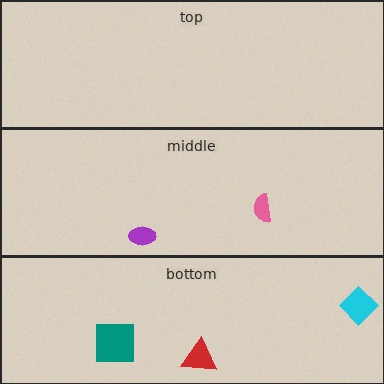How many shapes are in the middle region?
2.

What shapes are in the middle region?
The purple ellipse, the pink semicircle.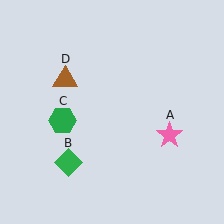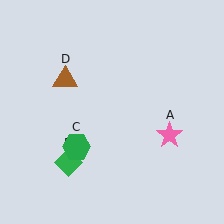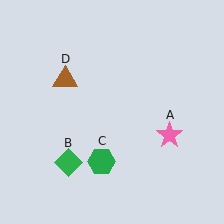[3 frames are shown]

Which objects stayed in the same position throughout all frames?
Pink star (object A) and green diamond (object B) and brown triangle (object D) remained stationary.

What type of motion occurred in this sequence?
The green hexagon (object C) rotated counterclockwise around the center of the scene.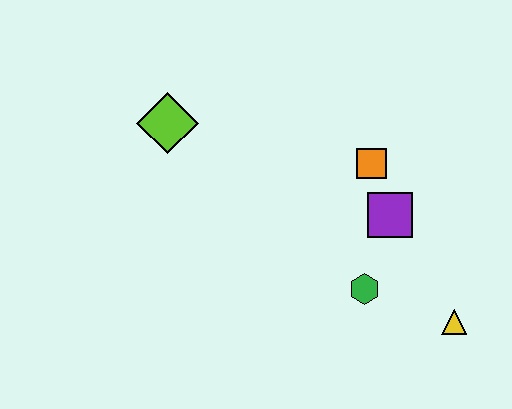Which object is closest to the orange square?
The purple square is closest to the orange square.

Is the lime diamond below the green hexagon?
No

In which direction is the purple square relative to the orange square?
The purple square is below the orange square.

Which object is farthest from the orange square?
The lime diamond is farthest from the orange square.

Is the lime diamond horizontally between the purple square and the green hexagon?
No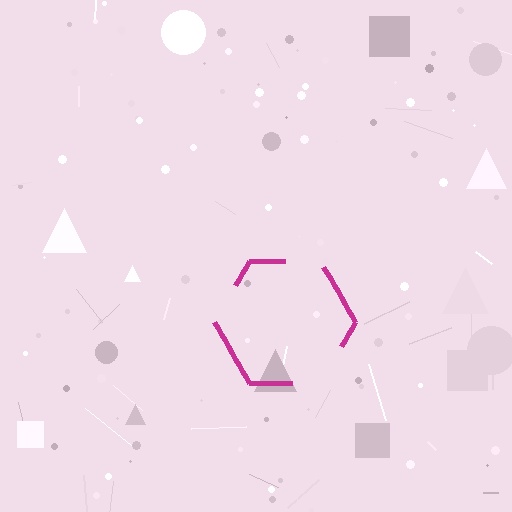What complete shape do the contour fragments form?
The contour fragments form a hexagon.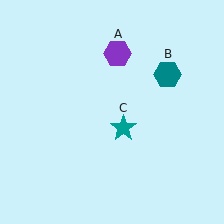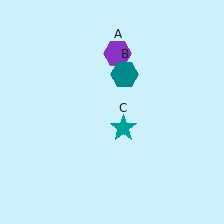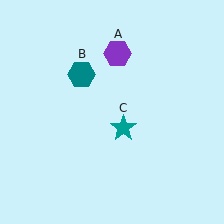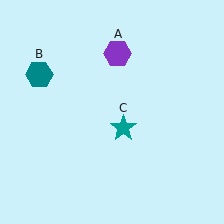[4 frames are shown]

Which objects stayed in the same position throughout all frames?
Purple hexagon (object A) and teal star (object C) remained stationary.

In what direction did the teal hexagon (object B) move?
The teal hexagon (object B) moved left.